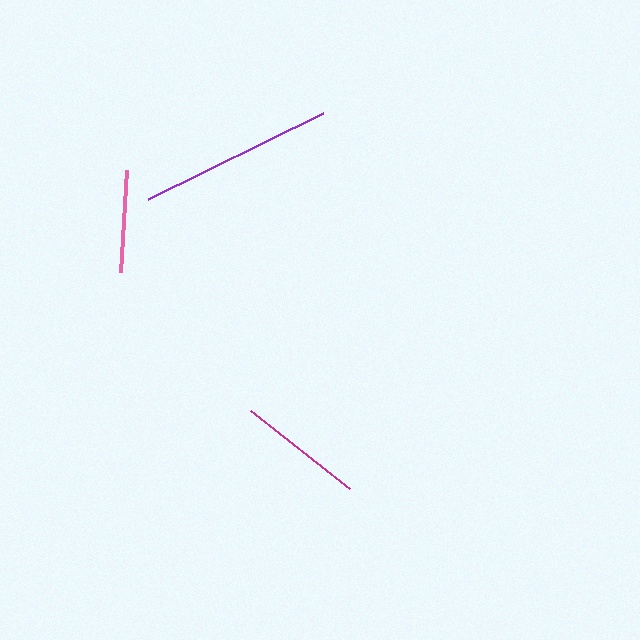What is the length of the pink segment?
The pink segment is approximately 102 pixels long.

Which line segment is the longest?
The purple line is the longest at approximately 196 pixels.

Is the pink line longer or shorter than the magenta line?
The magenta line is longer than the pink line.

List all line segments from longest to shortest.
From longest to shortest: purple, magenta, pink.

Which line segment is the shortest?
The pink line is the shortest at approximately 102 pixels.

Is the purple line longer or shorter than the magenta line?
The purple line is longer than the magenta line.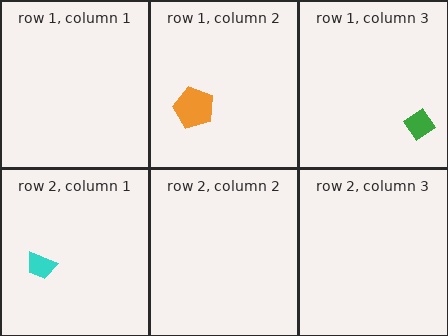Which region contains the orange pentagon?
The row 1, column 2 region.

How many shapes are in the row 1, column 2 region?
1.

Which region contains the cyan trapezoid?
The row 2, column 1 region.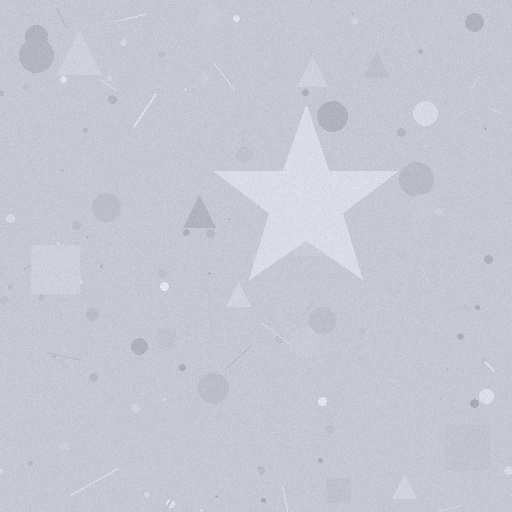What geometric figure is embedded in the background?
A star is embedded in the background.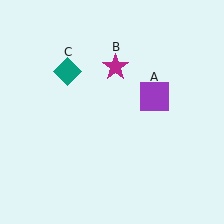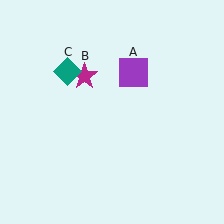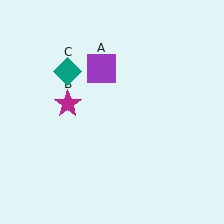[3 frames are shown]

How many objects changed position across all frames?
2 objects changed position: purple square (object A), magenta star (object B).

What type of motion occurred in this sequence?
The purple square (object A), magenta star (object B) rotated counterclockwise around the center of the scene.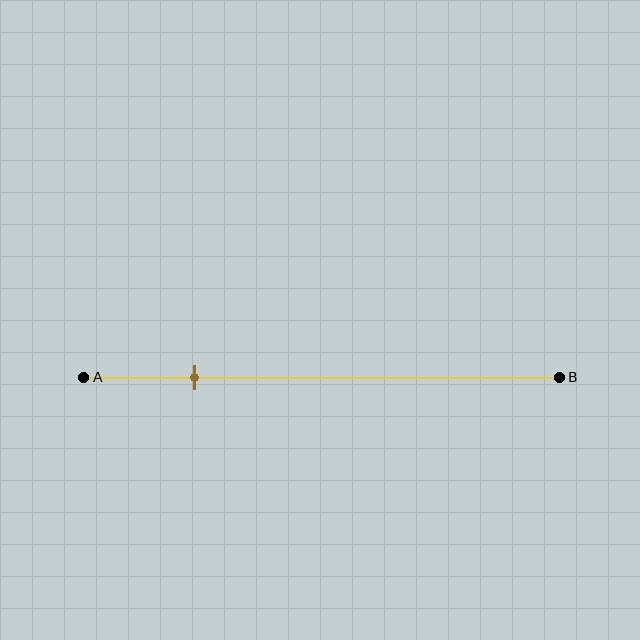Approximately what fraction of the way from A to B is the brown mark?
The brown mark is approximately 25% of the way from A to B.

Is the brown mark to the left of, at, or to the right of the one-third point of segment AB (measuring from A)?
The brown mark is to the left of the one-third point of segment AB.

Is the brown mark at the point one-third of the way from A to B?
No, the mark is at about 25% from A, not at the 33% one-third point.